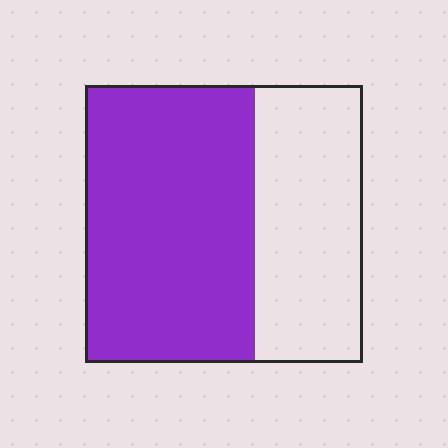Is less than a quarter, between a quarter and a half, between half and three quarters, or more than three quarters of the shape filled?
Between half and three quarters.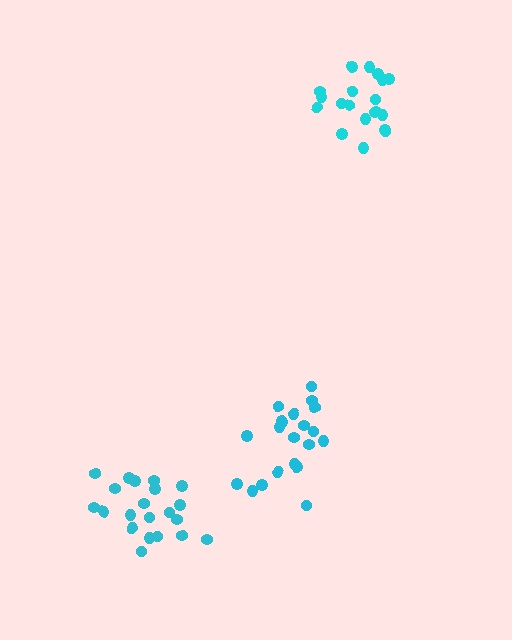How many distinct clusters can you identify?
There are 3 distinct clusters.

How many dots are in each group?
Group 1: 20 dots, Group 2: 19 dots, Group 3: 21 dots (60 total).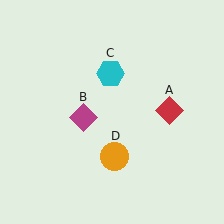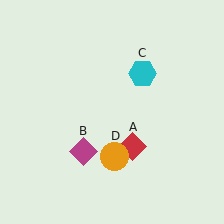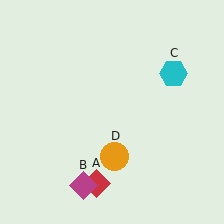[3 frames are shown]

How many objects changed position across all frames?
3 objects changed position: red diamond (object A), magenta diamond (object B), cyan hexagon (object C).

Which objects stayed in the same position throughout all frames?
Orange circle (object D) remained stationary.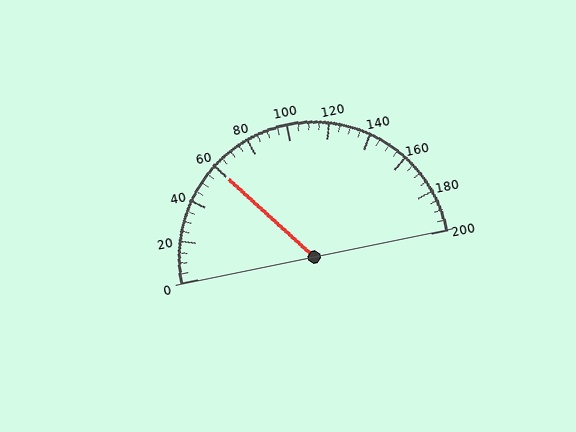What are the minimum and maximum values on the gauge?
The gauge ranges from 0 to 200.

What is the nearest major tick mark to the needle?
The nearest major tick mark is 60.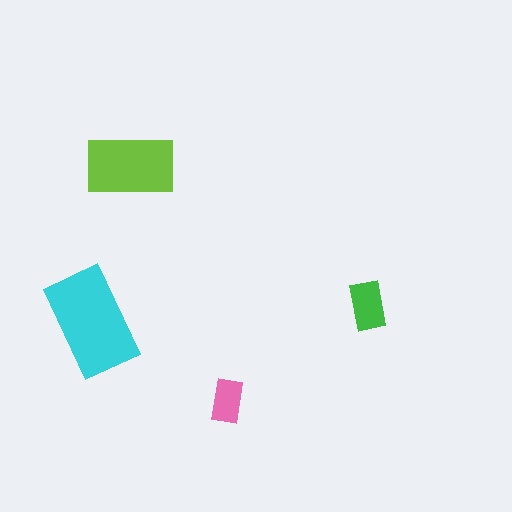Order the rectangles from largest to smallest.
the cyan one, the lime one, the green one, the pink one.